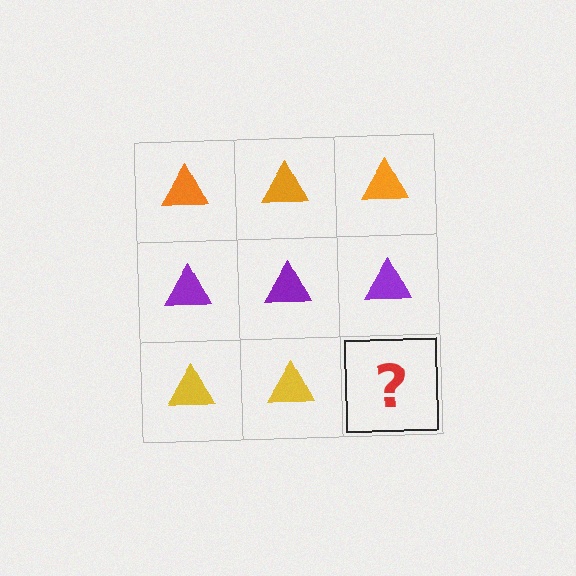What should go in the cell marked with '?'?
The missing cell should contain a yellow triangle.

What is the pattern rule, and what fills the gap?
The rule is that each row has a consistent color. The gap should be filled with a yellow triangle.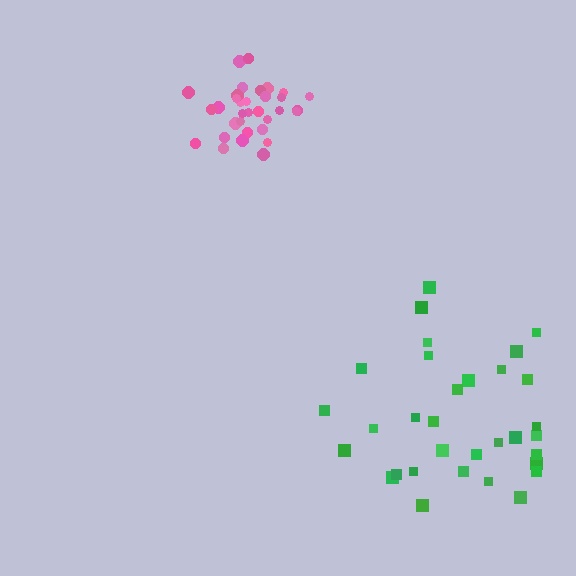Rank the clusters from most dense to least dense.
pink, green.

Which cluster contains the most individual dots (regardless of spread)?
Pink (33).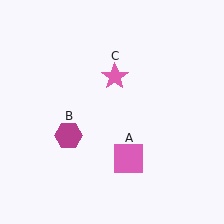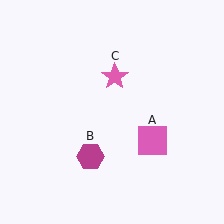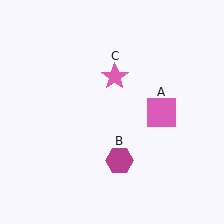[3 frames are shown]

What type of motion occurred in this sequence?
The pink square (object A), magenta hexagon (object B) rotated counterclockwise around the center of the scene.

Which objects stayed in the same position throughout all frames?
Pink star (object C) remained stationary.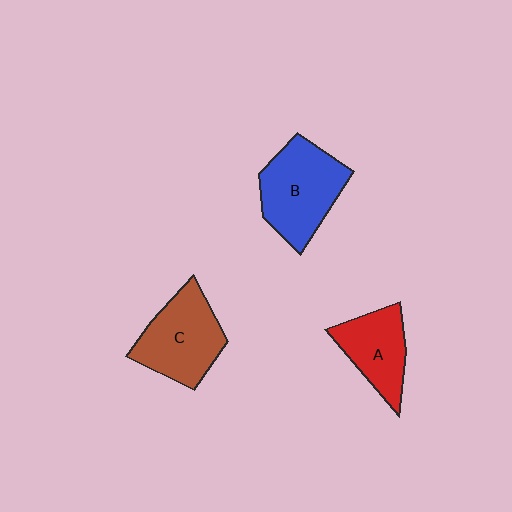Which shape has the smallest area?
Shape A (red).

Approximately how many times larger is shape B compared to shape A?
Approximately 1.4 times.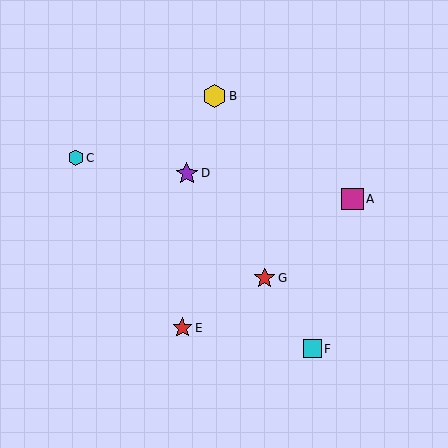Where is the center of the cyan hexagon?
The center of the cyan hexagon is at (76, 158).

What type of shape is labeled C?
Shape C is a cyan hexagon.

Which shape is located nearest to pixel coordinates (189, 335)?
The red star (labeled E) at (182, 328) is nearest to that location.